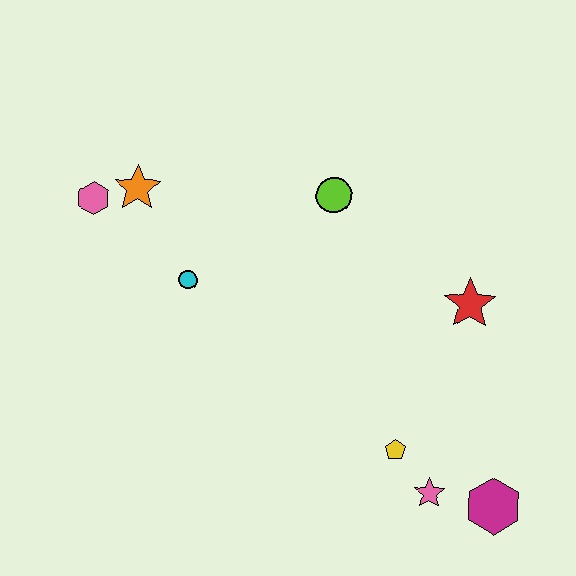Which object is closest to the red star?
The yellow pentagon is closest to the red star.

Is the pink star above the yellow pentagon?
No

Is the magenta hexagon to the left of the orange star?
No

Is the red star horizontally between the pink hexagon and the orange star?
No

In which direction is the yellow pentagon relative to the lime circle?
The yellow pentagon is below the lime circle.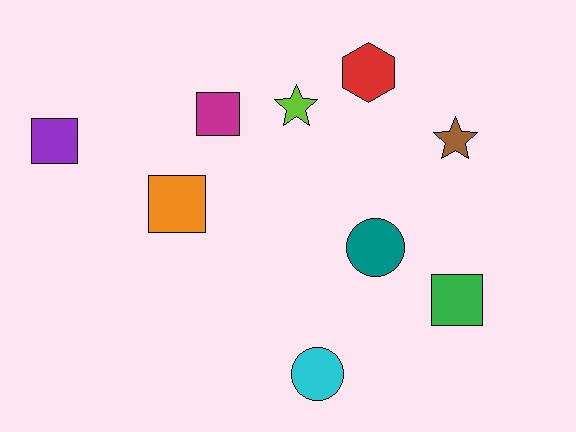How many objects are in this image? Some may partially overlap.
There are 9 objects.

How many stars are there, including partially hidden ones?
There are 2 stars.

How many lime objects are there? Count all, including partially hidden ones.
There is 1 lime object.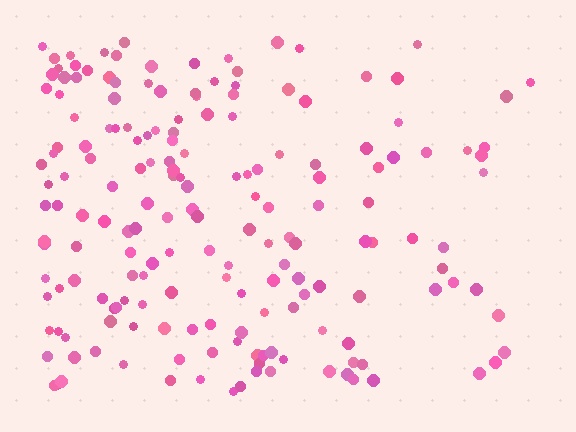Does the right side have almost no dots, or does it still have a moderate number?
Still a moderate number, just noticeably fewer than the left.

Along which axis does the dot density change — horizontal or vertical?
Horizontal.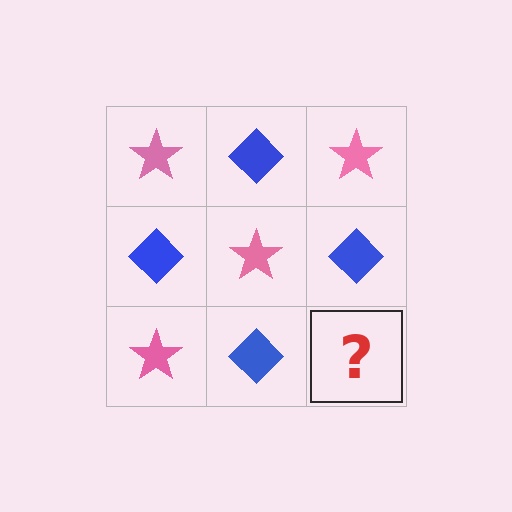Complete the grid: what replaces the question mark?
The question mark should be replaced with a pink star.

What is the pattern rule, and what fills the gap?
The rule is that it alternates pink star and blue diamond in a checkerboard pattern. The gap should be filled with a pink star.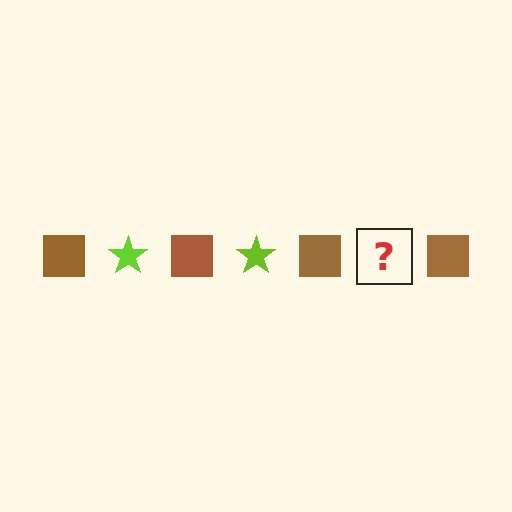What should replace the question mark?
The question mark should be replaced with a lime star.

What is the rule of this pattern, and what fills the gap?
The rule is that the pattern alternates between brown square and lime star. The gap should be filled with a lime star.